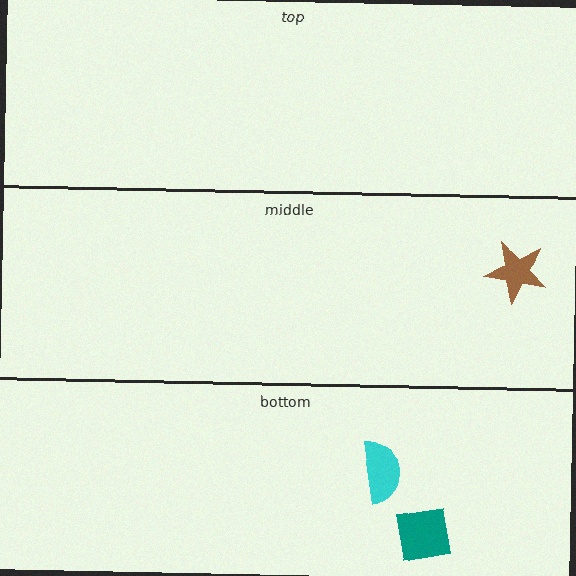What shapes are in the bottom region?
The cyan semicircle, the teal square.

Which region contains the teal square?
The bottom region.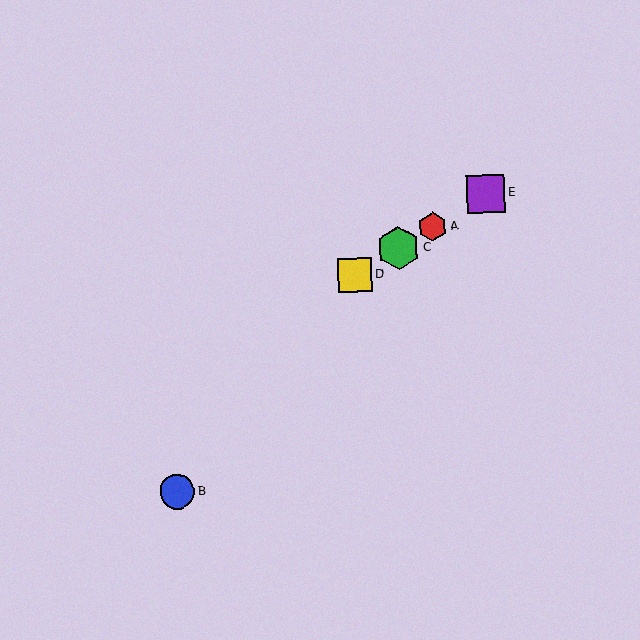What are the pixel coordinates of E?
Object E is at (486, 194).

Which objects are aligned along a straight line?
Objects A, C, D, E are aligned along a straight line.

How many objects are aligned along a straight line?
4 objects (A, C, D, E) are aligned along a straight line.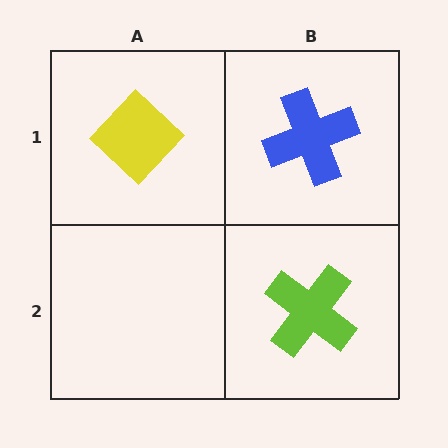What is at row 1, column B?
A blue cross.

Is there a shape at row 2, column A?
No, that cell is empty.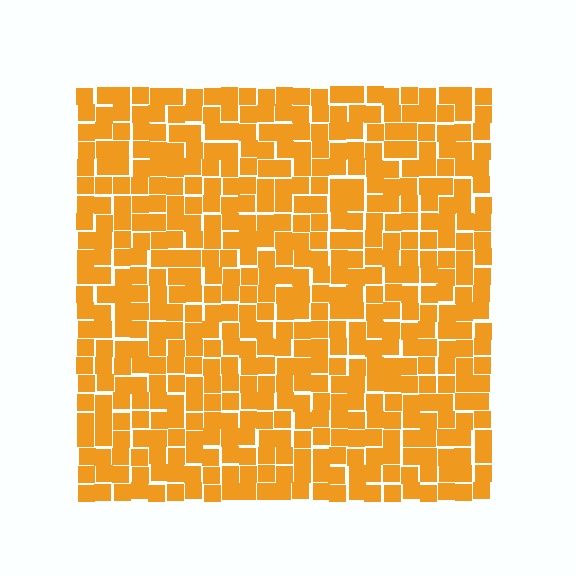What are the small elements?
The small elements are squares.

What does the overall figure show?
The overall figure shows a square.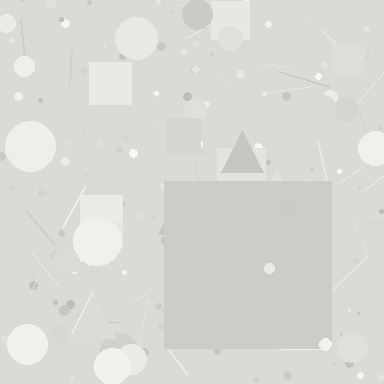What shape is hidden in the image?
A square is hidden in the image.